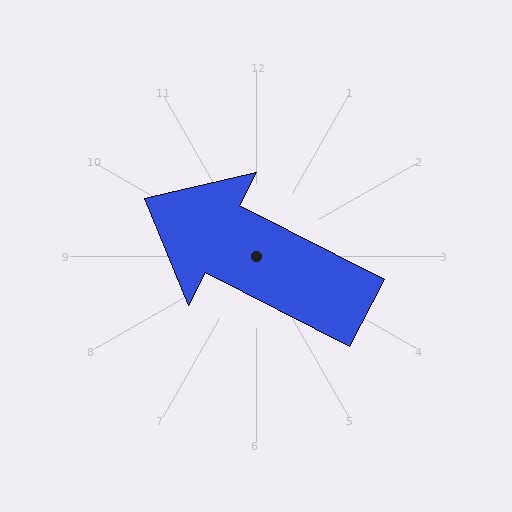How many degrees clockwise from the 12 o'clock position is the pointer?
Approximately 297 degrees.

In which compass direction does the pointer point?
Northwest.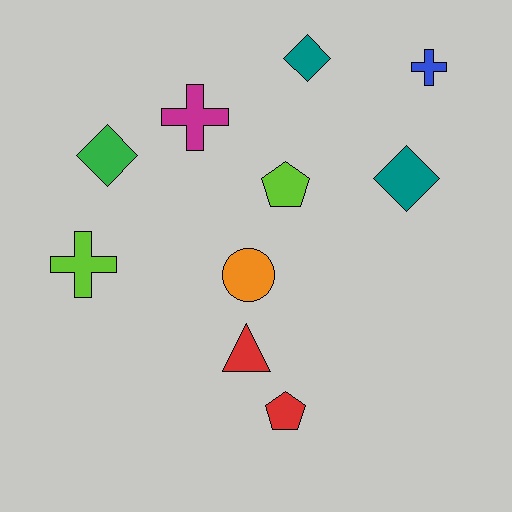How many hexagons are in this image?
There are no hexagons.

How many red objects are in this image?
There are 2 red objects.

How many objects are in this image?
There are 10 objects.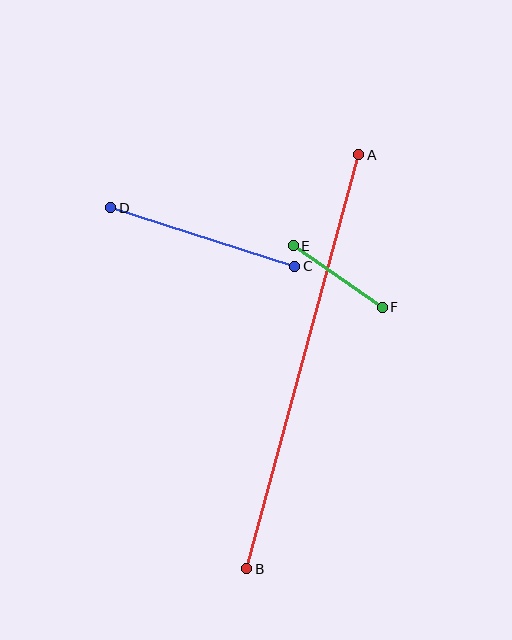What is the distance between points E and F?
The distance is approximately 108 pixels.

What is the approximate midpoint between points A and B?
The midpoint is at approximately (303, 362) pixels.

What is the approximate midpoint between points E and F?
The midpoint is at approximately (338, 276) pixels.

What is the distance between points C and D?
The distance is approximately 193 pixels.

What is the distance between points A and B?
The distance is approximately 429 pixels.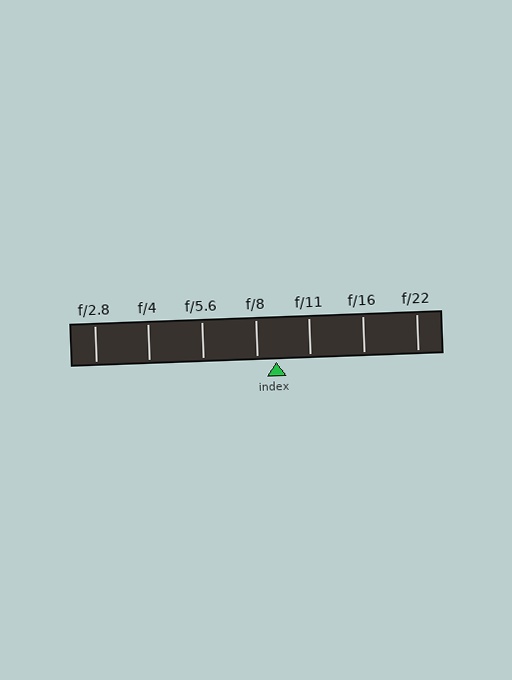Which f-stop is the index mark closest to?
The index mark is closest to f/8.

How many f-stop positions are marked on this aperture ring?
There are 7 f-stop positions marked.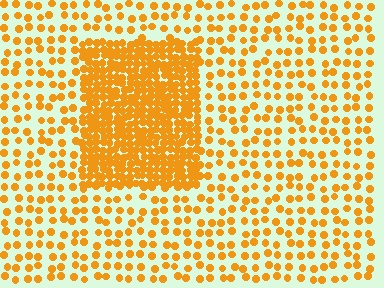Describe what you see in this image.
The image contains small orange elements arranged at two different densities. A rectangle-shaped region is visible where the elements are more densely packed than the surrounding area.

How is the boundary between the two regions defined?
The boundary is defined by a change in element density (approximately 2.9x ratio). All elements are the same color, size, and shape.